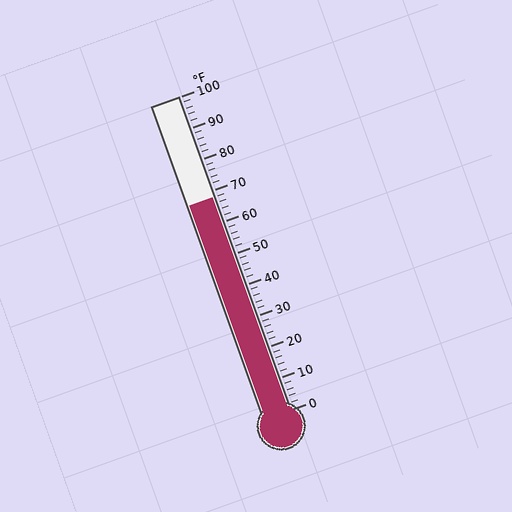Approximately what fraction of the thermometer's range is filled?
The thermometer is filled to approximately 70% of its range.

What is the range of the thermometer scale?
The thermometer scale ranges from 0°F to 100°F.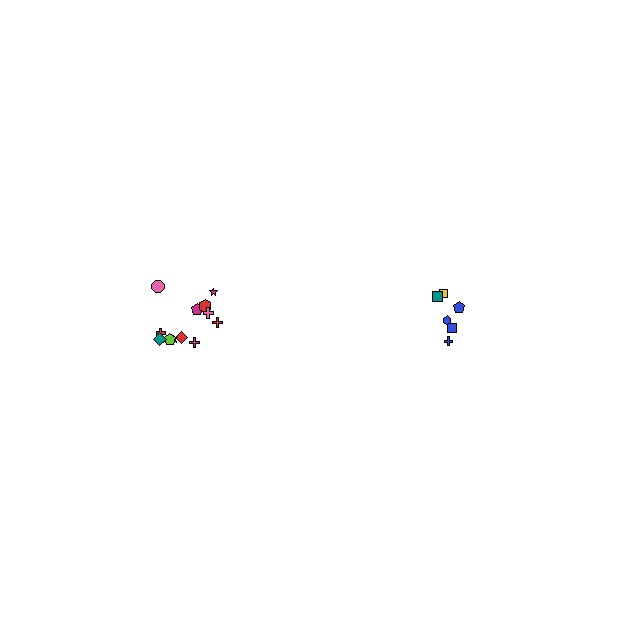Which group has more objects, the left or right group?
The left group.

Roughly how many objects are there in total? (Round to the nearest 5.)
Roughly 20 objects in total.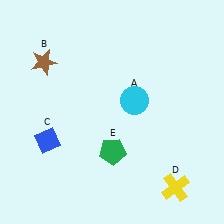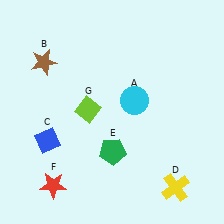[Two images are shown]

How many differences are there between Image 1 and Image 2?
There are 2 differences between the two images.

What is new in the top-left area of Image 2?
A lime diamond (G) was added in the top-left area of Image 2.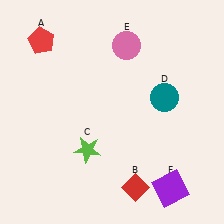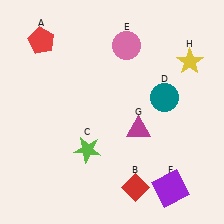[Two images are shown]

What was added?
A magenta triangle (G), a yellow star (H) were added in Image 2.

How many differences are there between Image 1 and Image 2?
There are 2 differences between the two images.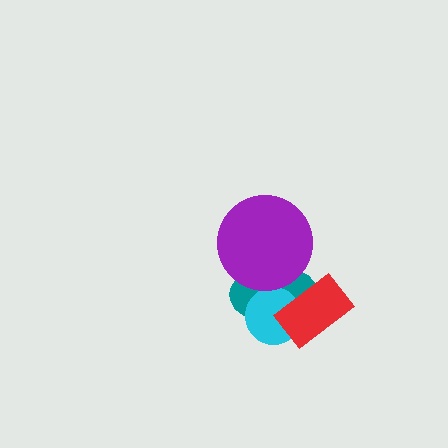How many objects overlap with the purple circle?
1 object overlaps with the purple circle.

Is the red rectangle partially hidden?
No, no other shape covers it.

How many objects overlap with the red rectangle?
2 objects overlap with the red rectangle.